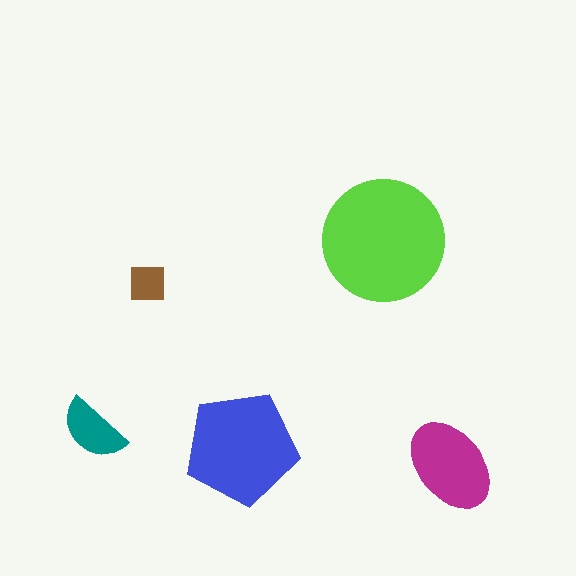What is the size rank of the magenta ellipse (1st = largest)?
3rd.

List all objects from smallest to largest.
The brown square, the teal semicircle, the magenta ellipse, the blue pentagon, the lime circle.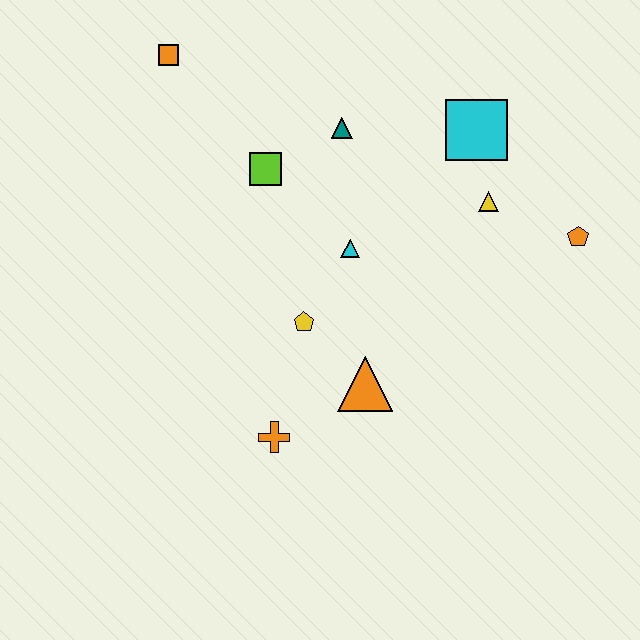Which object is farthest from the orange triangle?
The orange square is farthest from the orange triangle.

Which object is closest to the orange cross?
The orange triangle is closest to the orange cross.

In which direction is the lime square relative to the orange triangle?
The lime square is above the orange triangle.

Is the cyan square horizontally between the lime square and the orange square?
No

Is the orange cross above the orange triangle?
No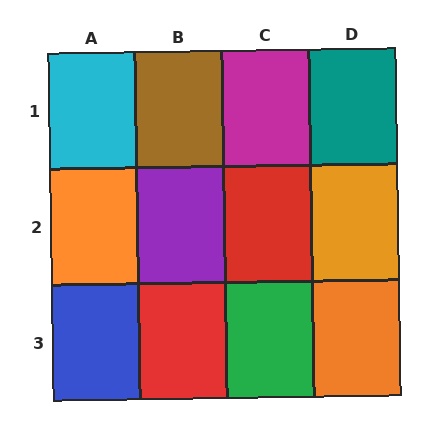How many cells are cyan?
1 cell is cyan.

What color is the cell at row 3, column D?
Orange.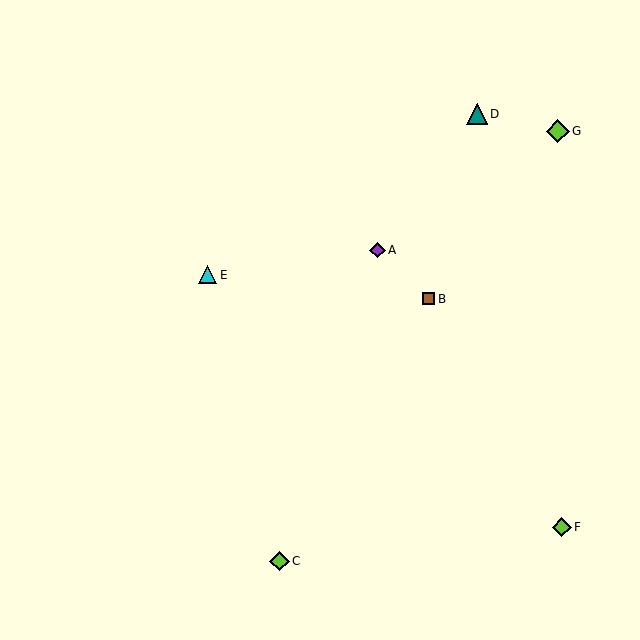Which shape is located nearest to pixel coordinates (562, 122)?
The lime diamond (labeled G) at (558, 131) is nearest to that location.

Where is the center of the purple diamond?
The center of the purple diamond is at (378, 250).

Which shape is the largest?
The lime diamond (labeled G) is the largest.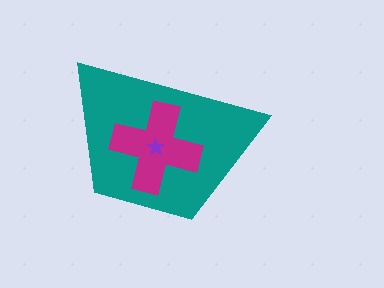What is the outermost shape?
The teal trapezoid.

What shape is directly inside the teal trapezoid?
The magenta cross.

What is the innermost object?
The purple star.